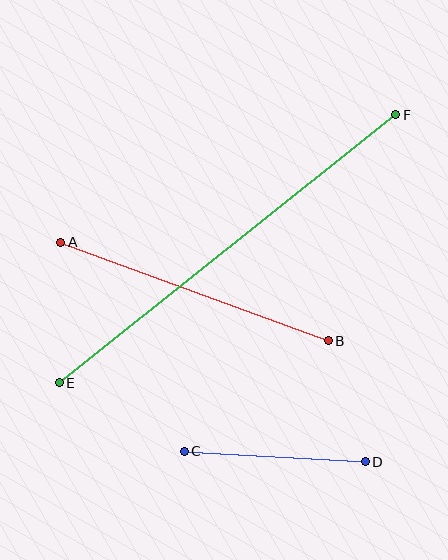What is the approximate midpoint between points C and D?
The midpoint is at approximately (275, 457) pixels.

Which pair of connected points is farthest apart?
Points E and F are farthest apart.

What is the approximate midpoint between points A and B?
The midpoint is at approximately (195, 291) pixels.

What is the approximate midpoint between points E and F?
The midpoint is at approximately (227, 249) pixels.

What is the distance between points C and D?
The distance is approximately 181 pixels.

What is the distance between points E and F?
The distance is approximately 430 pixels.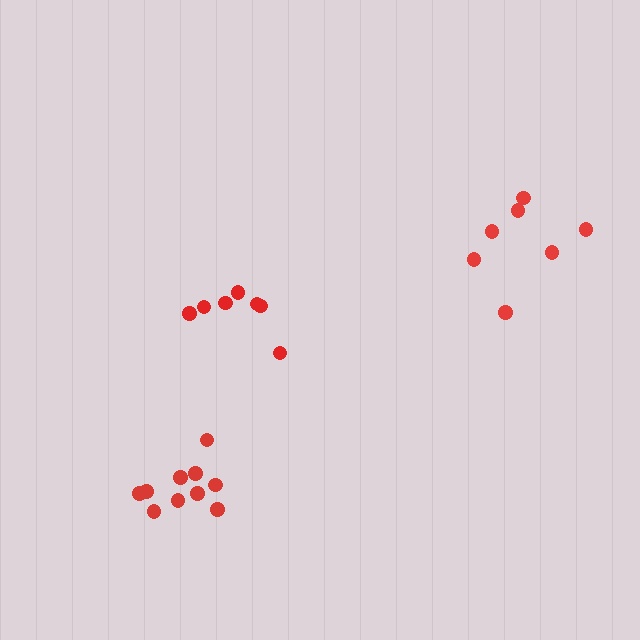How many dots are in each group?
Group 1: 7 dots, Group 2: 10 dots, Group 3: 7 dots (24 total).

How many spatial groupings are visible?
There are 3 spatial groupings.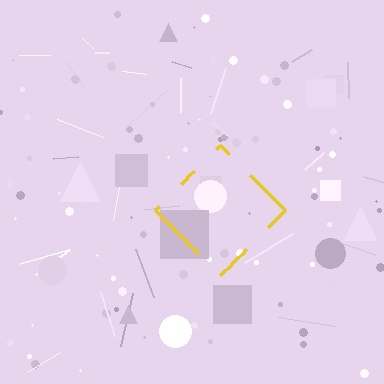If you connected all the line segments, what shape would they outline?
They would outline a diamond.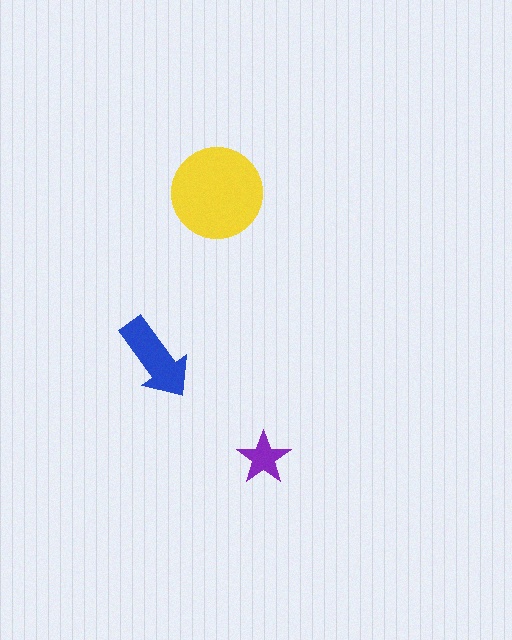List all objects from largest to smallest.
The yellow circle, the blue arrow, the purple star.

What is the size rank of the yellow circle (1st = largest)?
1st.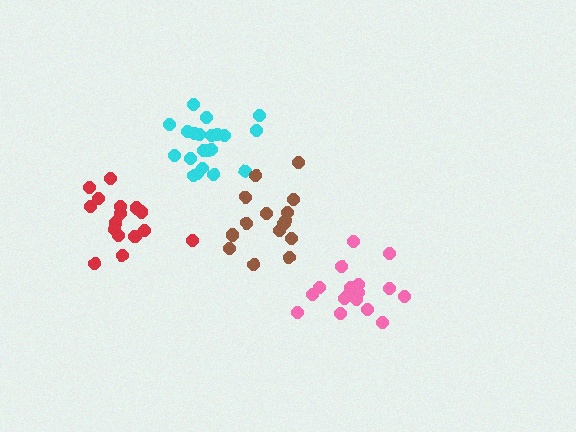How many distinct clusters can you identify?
There are 4 distinct clusters.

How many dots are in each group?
Group 1: 18 dots, Group 2: 16 dots, Group 3: 21 dots, Group 4: 15 dots (70 total).